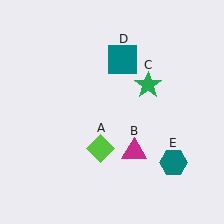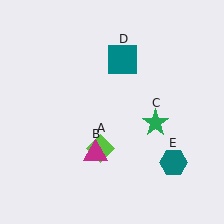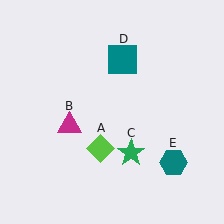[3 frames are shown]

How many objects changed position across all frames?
2 objects changed position: magenta triangle (object B), green star (object C).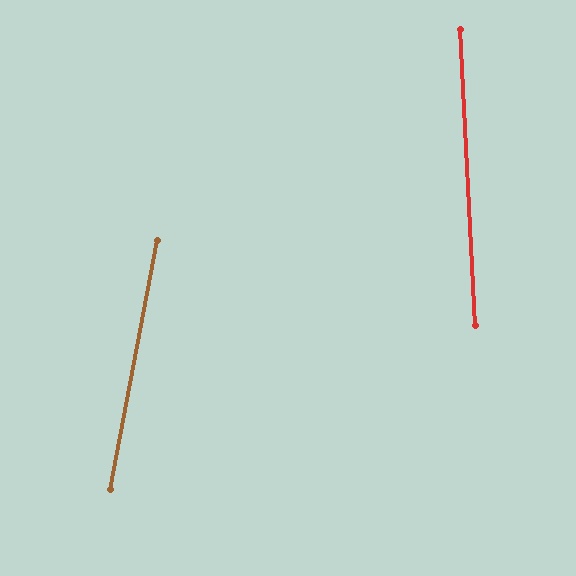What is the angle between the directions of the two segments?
Approximately 14 degrees.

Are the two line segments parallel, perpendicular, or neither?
Neither parallel nor perpendicular — they differ by about 14°.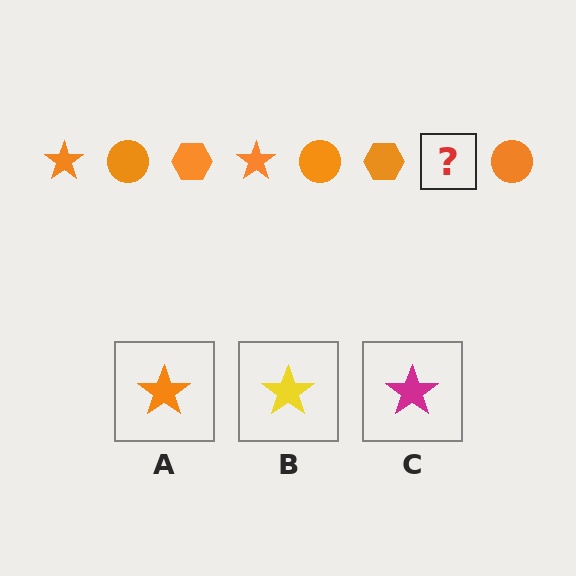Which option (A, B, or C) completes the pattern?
A.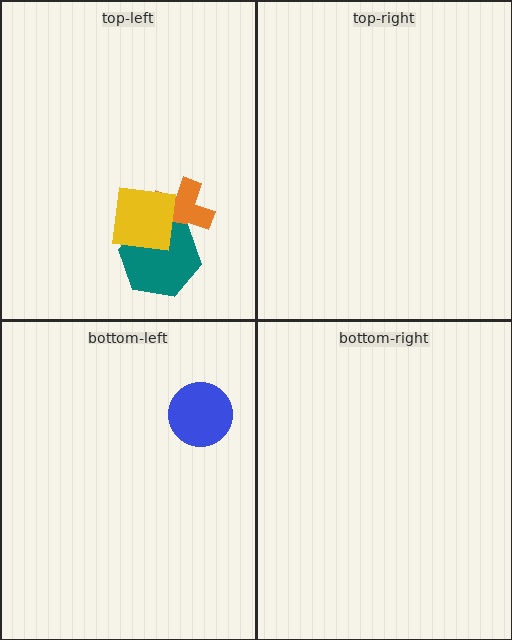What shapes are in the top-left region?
The orange cross, the teal hexagon, the yellow square.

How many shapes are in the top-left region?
3.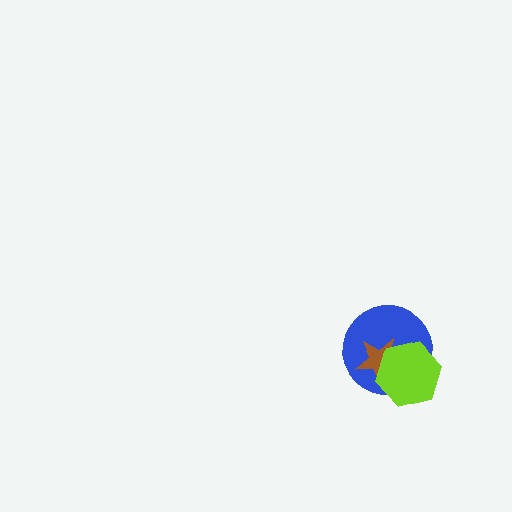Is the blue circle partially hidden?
Yes, it is partially covered by another shape.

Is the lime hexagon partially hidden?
No, no other shape covers it.